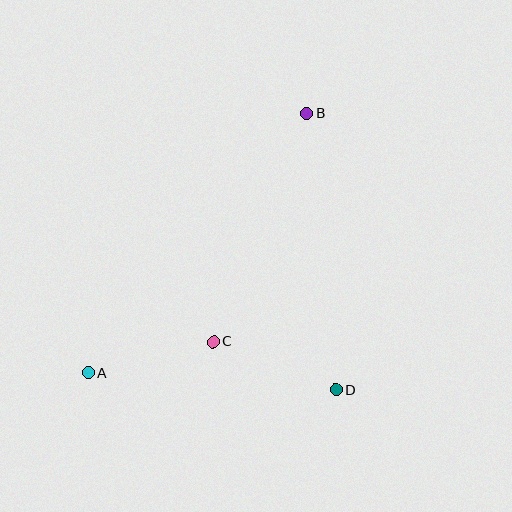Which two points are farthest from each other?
Points A and B are farthest from each other.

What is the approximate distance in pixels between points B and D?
The distance between B and D is approximately 278 pixels.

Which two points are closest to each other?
Points A and C are closest to each other.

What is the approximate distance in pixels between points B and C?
The distance between B and C is approximately 247 pixels.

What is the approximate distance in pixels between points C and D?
The distance between C and D is approximately 132 pixels.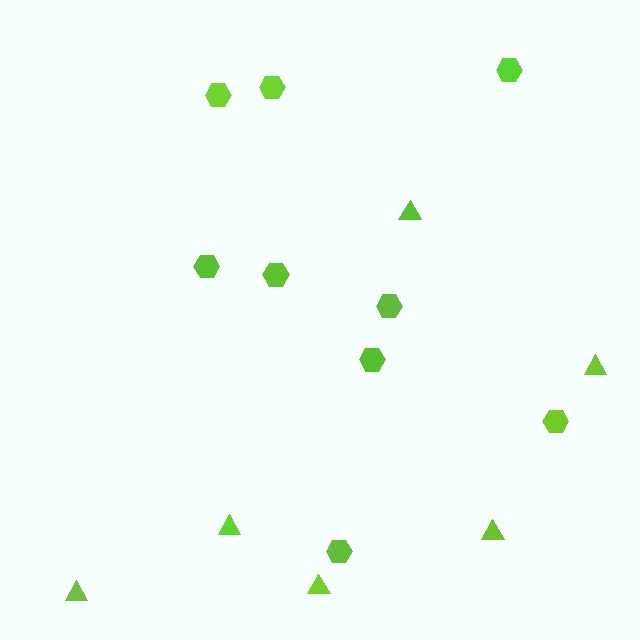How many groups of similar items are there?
There are 2 groups: one group of hexagons (9) and one group of triangles (6).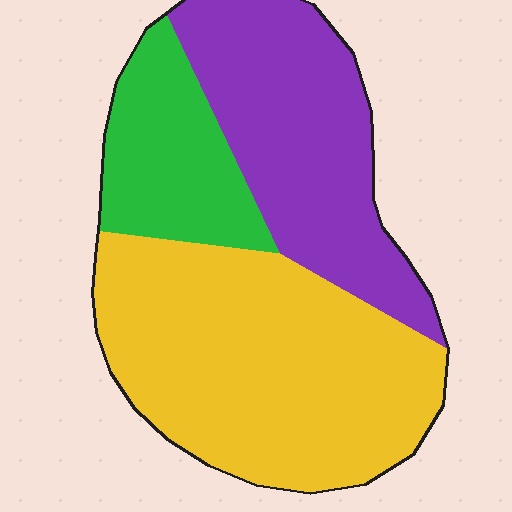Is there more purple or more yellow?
Yellow.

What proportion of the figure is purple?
Purple covers 32% of the figure.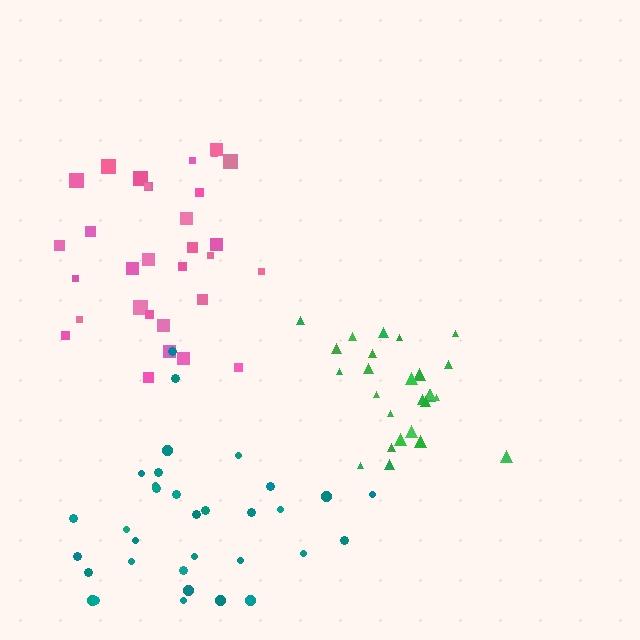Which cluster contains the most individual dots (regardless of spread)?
Teal (33).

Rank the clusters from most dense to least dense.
green, pink, teal.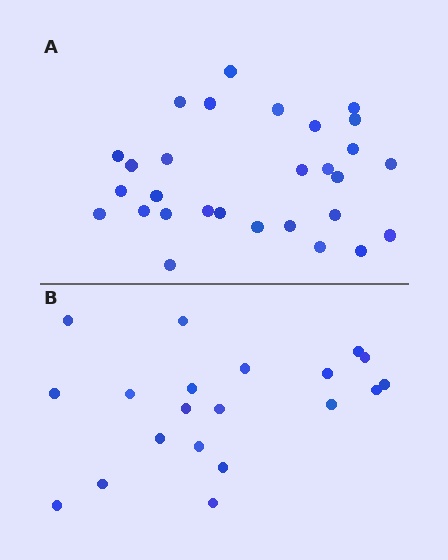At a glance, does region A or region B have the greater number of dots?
Region A (the top region) has more dots.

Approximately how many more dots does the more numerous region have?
Region A has roughly 8 or so more dots than region B.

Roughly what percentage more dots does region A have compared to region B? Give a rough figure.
About 45% more.